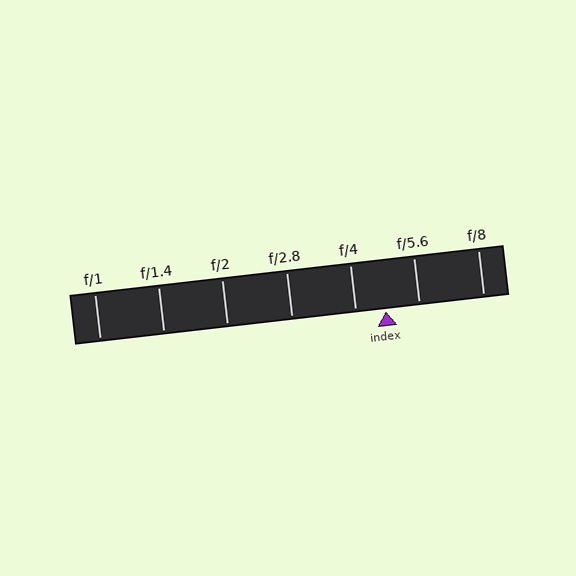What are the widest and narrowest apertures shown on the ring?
The widest aperture shown is f/1 and the narrowest is f/8.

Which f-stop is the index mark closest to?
The index mark is closest to f/4.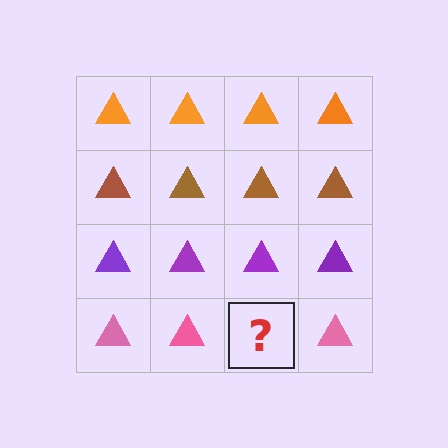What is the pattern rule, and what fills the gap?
The rule is that each row has a consistent color. The gap should be filled with a pink triangle.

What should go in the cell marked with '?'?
The missing cell should contain a pink triangle.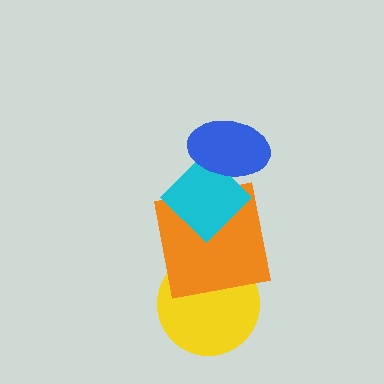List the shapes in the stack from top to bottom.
From top to bottom: the blue ellipse, the cyan diamond, the orange square, the yellow circle.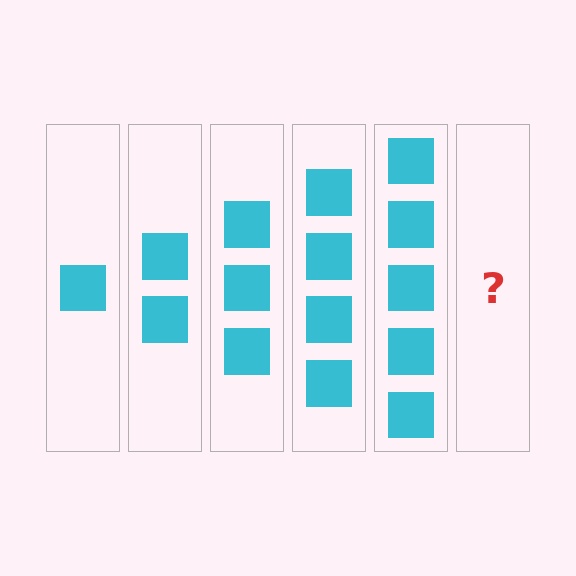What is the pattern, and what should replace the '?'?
The pattern is that each step adds one more square. The '?' should be 6 squares.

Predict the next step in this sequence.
The next step is 6 squares.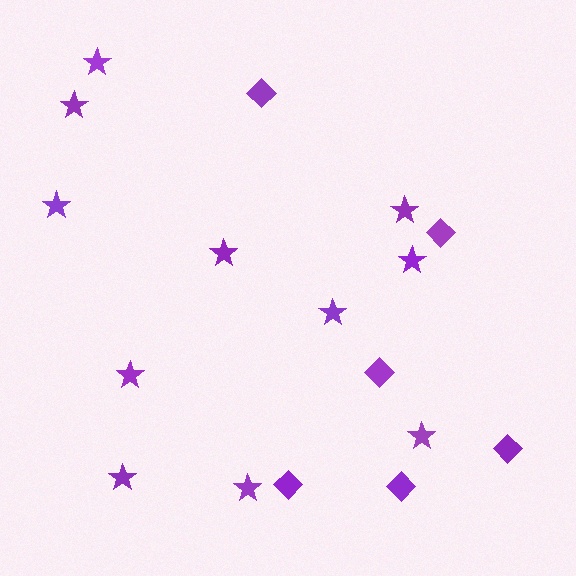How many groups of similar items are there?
There are 2 groups: one group of diamonds (6) and one group of stars (11).